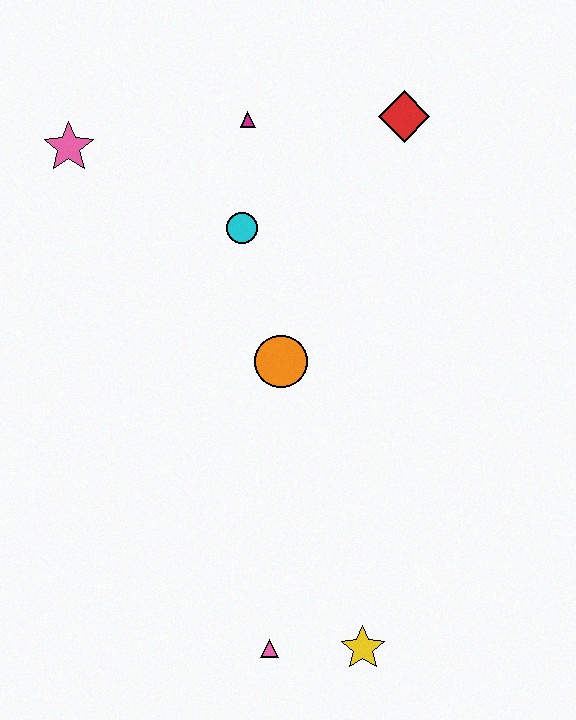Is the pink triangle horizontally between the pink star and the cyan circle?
No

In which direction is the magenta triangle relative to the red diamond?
The magenta triangle is to the left of the red diamond.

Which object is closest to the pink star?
The magenta triangle is closest to the pink star.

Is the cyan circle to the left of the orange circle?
Yes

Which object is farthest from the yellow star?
The pink star is farthest from the yellow star.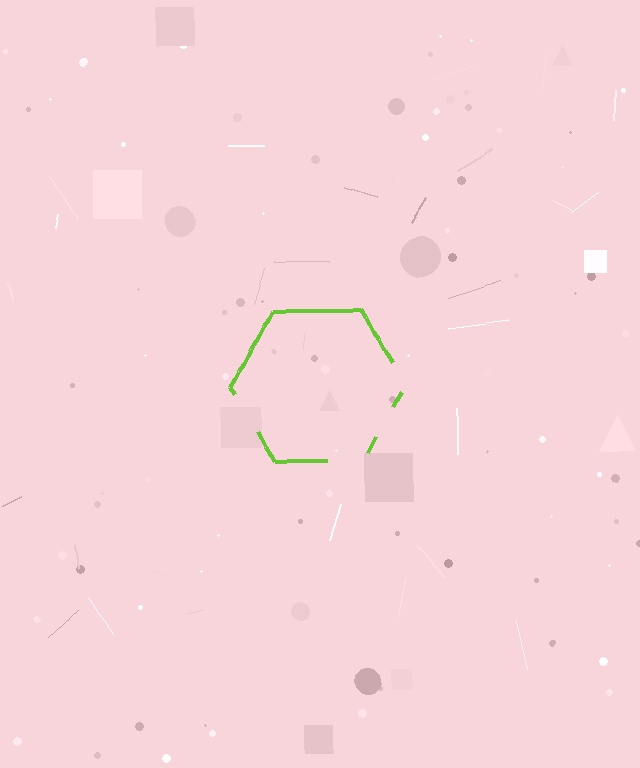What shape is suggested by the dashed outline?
The dashed outline suggests a hexagon.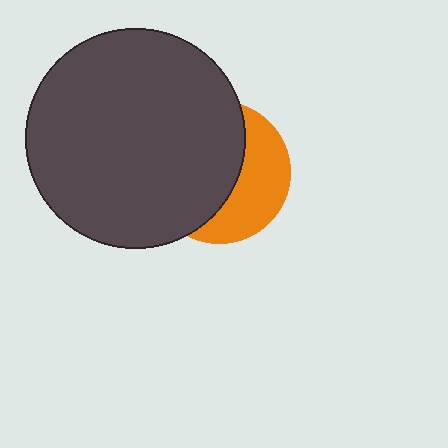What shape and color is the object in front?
The object in front is a dark gray circle.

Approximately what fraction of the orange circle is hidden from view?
Roughly 60% of the orange circle is hidden behind the dark gray circle.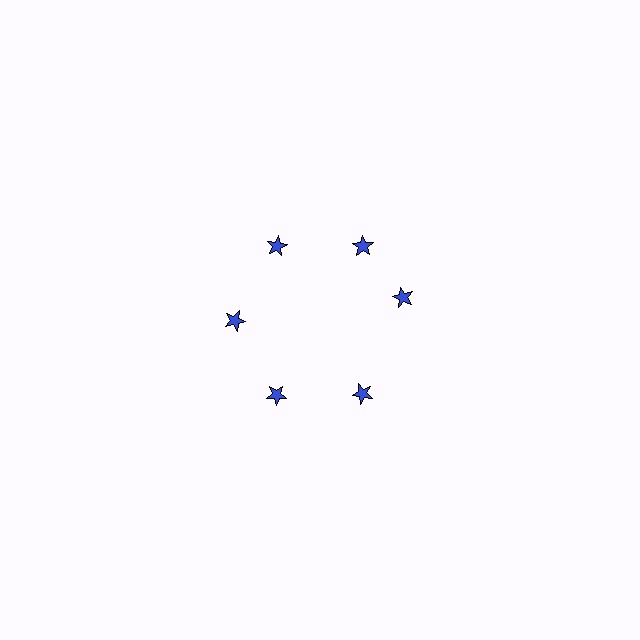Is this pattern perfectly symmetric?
No. The 6 blue stars are arranged in a ring, but one element near the 3 o'clock position is rotated out of alignment along the ring, breaking the 6-fold rotational symmetry.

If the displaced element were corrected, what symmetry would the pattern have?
It would have 6-fold rotational symmetry — the pattern would map onto itself every 60 degrees.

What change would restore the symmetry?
The symmetry would be restored by rotating it back into even spacing with its neighbors so that all 6 stars sit at equal angles and equal distance from the center.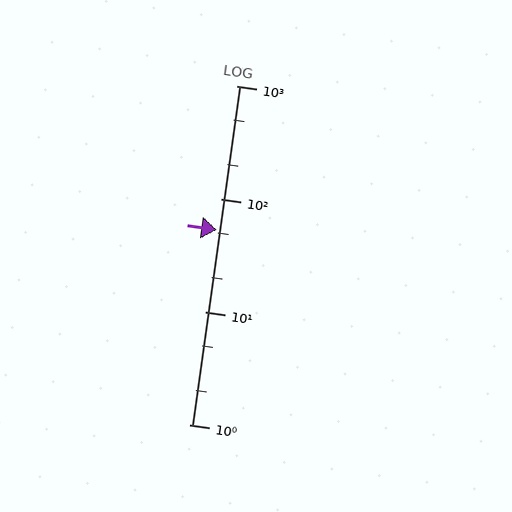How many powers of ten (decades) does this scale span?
The scale spans 3 decades, from 1 to 1000.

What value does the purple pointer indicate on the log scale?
The pointer indicates approximately 53.